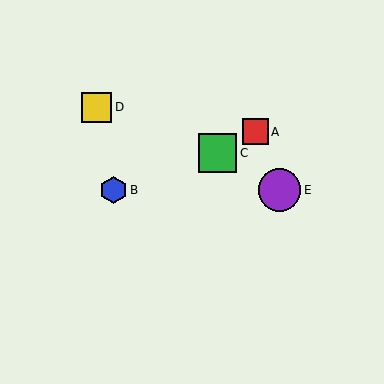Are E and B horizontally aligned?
Yes, both are at y≈190.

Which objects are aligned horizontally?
Objects B, E are aligned horizontally.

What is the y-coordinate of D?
Object D is at y≈107.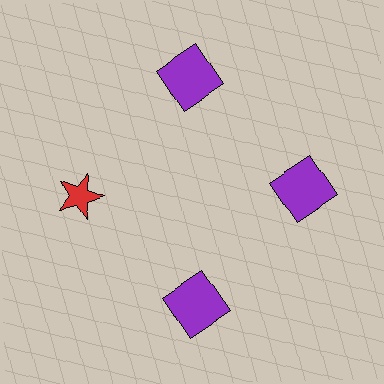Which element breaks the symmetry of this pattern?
The red star at roughly the 9 o'clock position breaks the symmetry. All other shapes are purple squares.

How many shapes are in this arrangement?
There are 4 shapes arranged in a ring pattern.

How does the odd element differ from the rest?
It differs in both color (red instead of purple) and shape (star instead of square).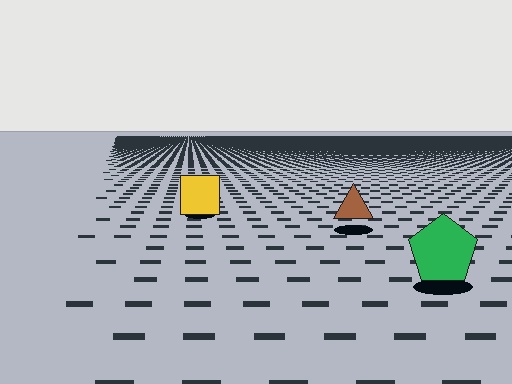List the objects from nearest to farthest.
From nearest to farthest: the green pentagon, the brown triangle, the yellow square.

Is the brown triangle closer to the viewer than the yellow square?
Yes. The brown triangle is closer — you can tell from the texture gradient: the ground texture is coarser near it.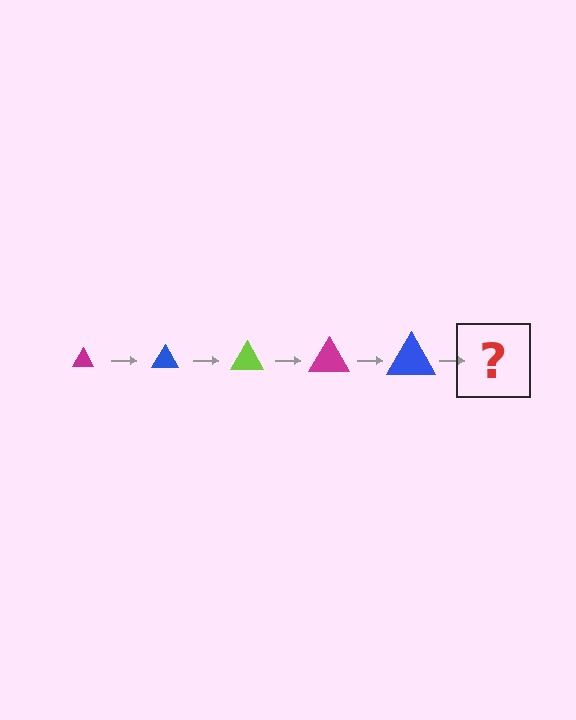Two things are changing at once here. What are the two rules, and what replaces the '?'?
The two rules are that the triangle grows larger each step and the color cycles through magenta, blue, and lime. The '?' should be a lime triangle, larger than the previous one.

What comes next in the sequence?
The next element should be a lime triangle, larger than the previous one.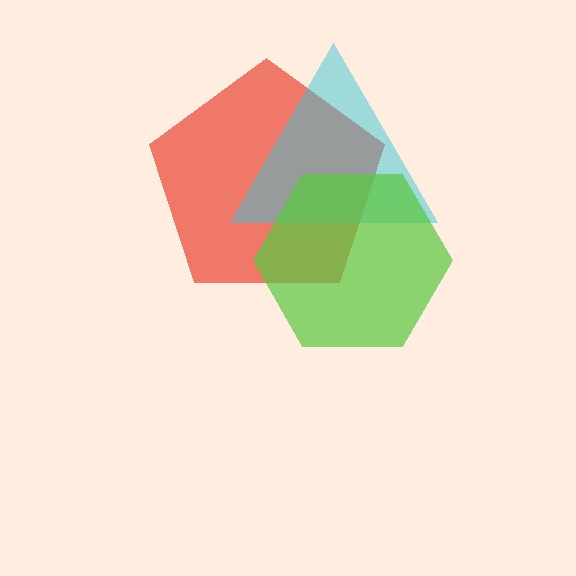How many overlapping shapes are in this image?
There are 3 overlapping shapes in the image.